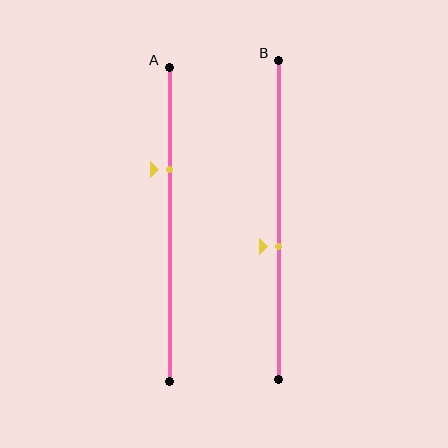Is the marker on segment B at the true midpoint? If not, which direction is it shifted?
No, the marker on segment B is shifted downward by about 9% of the segment length.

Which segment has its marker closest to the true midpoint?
Segment B has its marker closest to the true midpoint.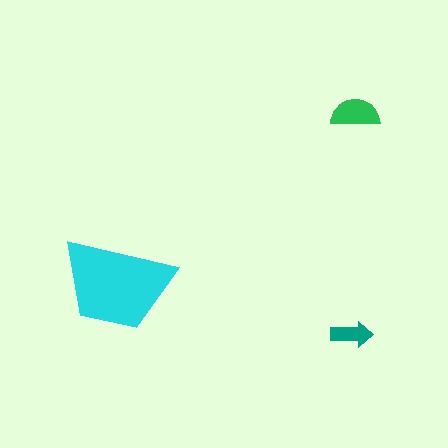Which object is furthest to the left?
The cyan trapezoid is leftmost.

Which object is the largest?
The cyan trapezoid.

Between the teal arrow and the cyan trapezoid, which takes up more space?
The cyan trapezoid.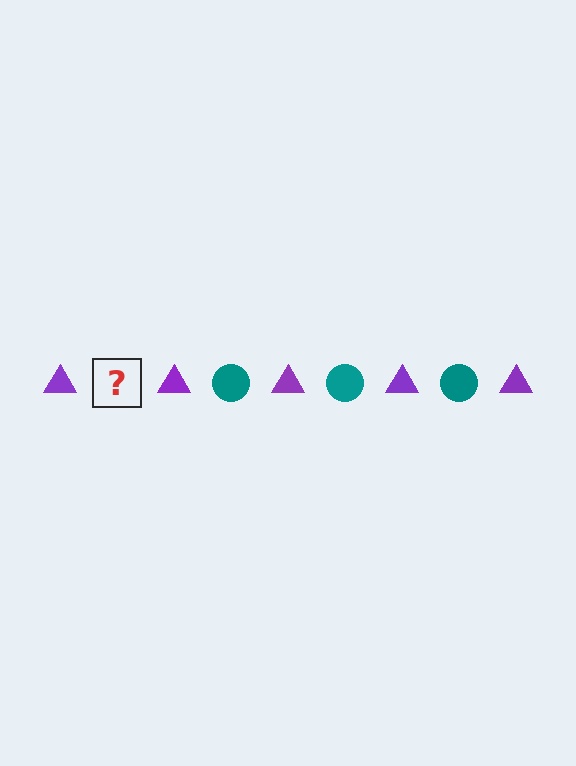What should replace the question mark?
The question mark should be replaced with a teal circle.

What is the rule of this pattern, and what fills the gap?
The rule is that the pattern alternates between purple triangle and teal circle. The gap should be filled with a teal circle.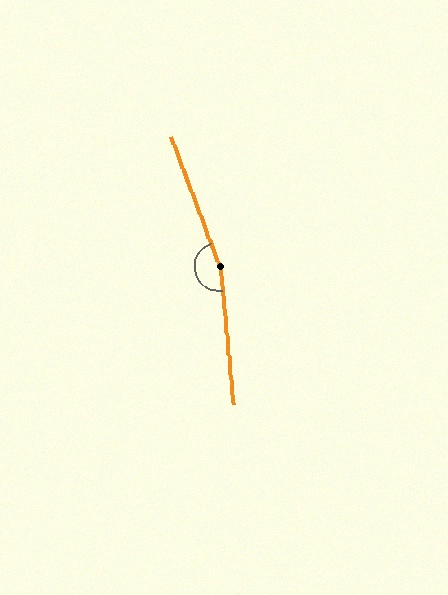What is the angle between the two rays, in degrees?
Approximately 165 degrees.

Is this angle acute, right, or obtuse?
It is obtuse.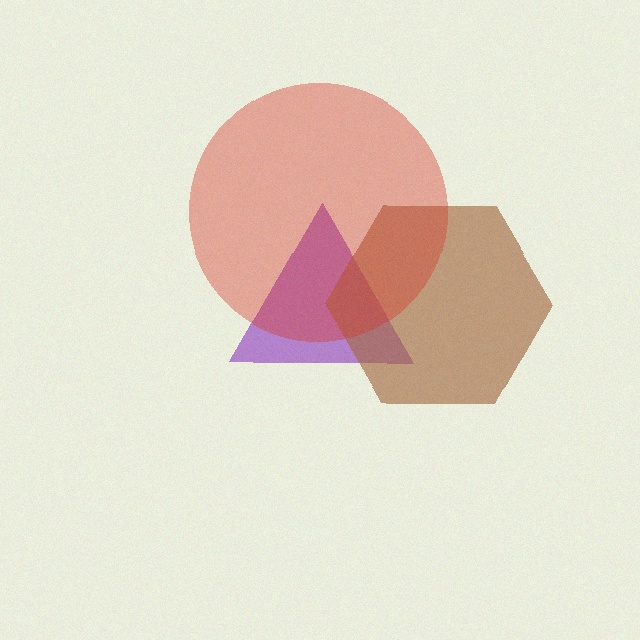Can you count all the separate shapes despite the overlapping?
Yes, there are 3 separate shapes.